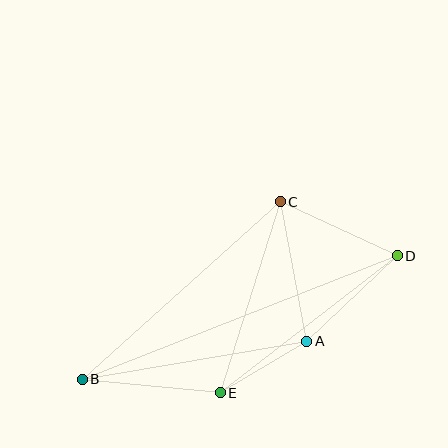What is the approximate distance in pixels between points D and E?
The distance between D and E is approximately 224 pixels.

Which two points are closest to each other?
Points A and E are closest to each other.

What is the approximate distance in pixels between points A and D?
The distance between A and D is approximately 125 pixels.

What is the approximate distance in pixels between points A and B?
The distance between A and B is approximately 228 pixels.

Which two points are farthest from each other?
Points B and D are farthest from each other.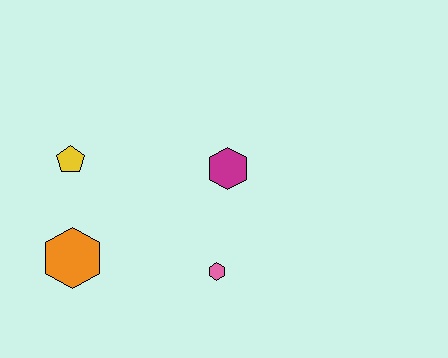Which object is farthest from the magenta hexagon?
The orange hexagon is farthest from the magenta hexagon.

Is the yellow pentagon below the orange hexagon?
No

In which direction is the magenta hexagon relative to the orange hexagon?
The magenta hexagon is to the right of the orange hexagon.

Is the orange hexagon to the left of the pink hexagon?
Yes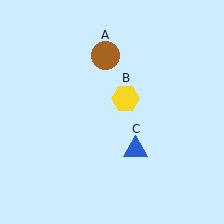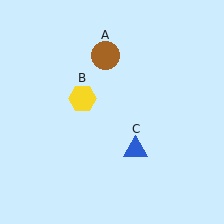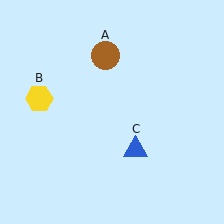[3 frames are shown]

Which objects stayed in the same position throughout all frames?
Brown circle (object A) and blue triangle (object C) remained stationary.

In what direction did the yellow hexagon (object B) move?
The yellow hexagon (object B) moved left.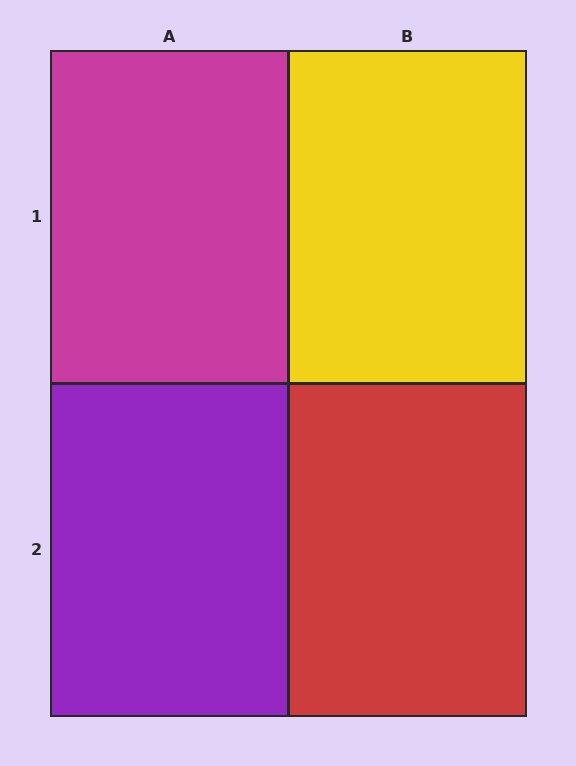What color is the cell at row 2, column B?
Red.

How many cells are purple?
1 cell is purple.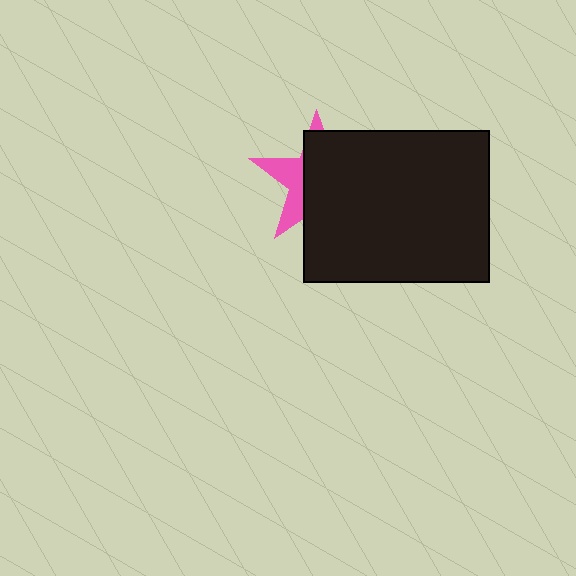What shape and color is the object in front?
The object in front is a black rectangle.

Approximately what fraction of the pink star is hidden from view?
Roughly 66% of the pink star is hidden behind the black rectangle.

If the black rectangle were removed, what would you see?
You would see the complete pink star.